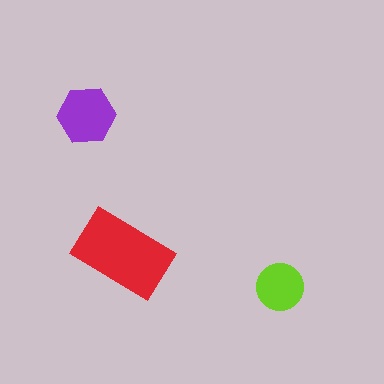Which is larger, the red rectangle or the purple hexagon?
The red rectangle.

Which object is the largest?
The red rectangle.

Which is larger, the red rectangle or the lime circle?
The red rectangle.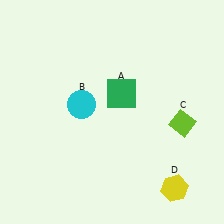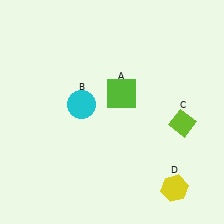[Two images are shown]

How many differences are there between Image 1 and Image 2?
There is 1 difference between the two images.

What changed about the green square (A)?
In Image 1, A is green. In Image 2, it changed to lime.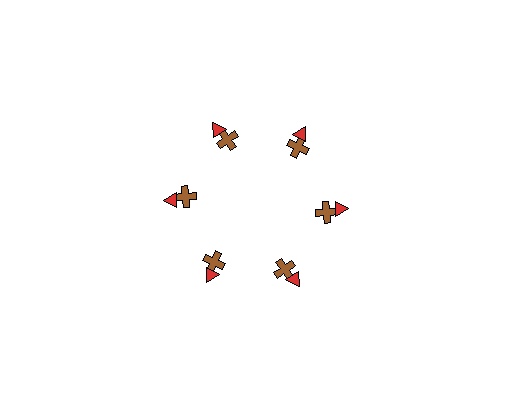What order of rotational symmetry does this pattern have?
This pattern has 6-fold rotational symmetry.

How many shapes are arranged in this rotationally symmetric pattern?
There are 12 shapes, arranged in 6 groups of 2.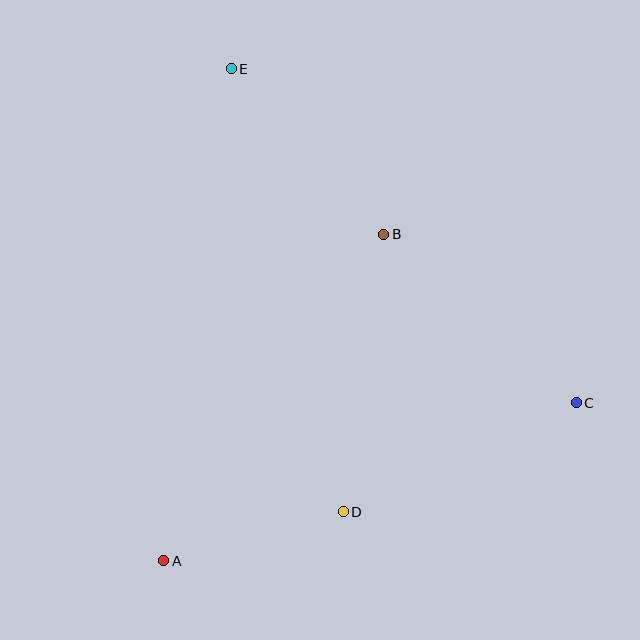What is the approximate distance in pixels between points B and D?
The distance between B and D is approximately 280 pixels.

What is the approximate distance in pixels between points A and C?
The distance between A and C is approximately 441 pixels.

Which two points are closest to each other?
Points A and D are closest to each other.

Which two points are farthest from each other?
Points A and E are farthest from each other.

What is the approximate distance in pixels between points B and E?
The distance between B and E is approximately 225 pixels.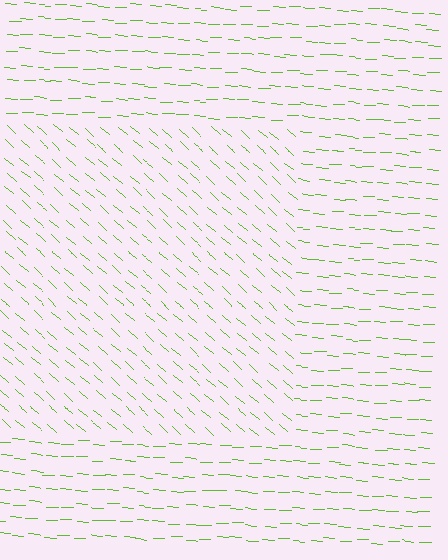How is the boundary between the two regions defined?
The boundary is defined purely by a change in line orientation (approximately 37 degrees difference). All lines are the same color and thickness.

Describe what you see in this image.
The image is filled with small lime line segments. A rectangle region in the image has lines oriented differently from the surrounding lines, creating a visible texture boundary.